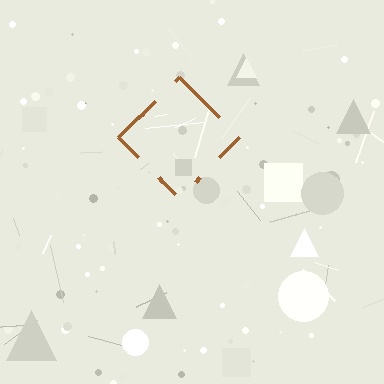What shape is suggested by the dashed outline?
The dashed outline suggests a diamond.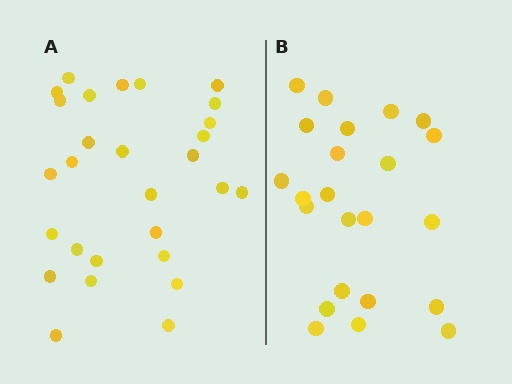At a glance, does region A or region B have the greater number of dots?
Region A (the left region) has more dots.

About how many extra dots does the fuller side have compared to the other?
Region A has about 5 more dots than region B.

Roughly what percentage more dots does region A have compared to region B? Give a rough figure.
About 20% more.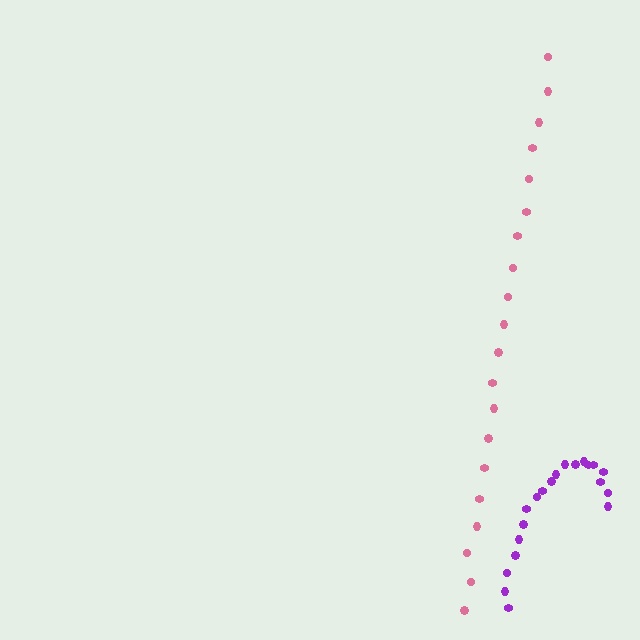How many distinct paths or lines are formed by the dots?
There are 2 distinct paths.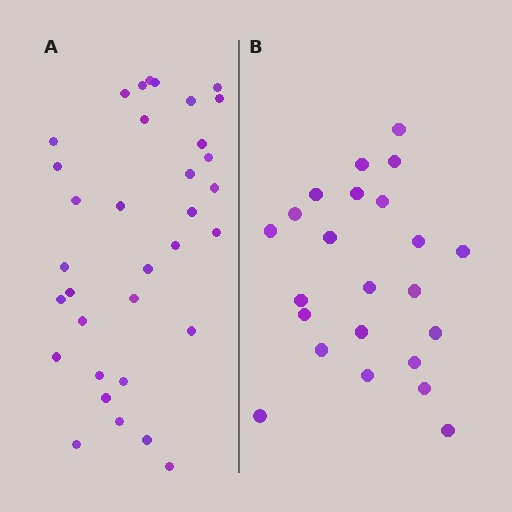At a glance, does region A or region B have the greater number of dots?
Region A (the left region) has more dots.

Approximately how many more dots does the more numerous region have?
Region A has roughly 12 or so more dots than region B.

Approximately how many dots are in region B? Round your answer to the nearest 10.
About 20 dots. (The exact count is 23, which rounds to 20.)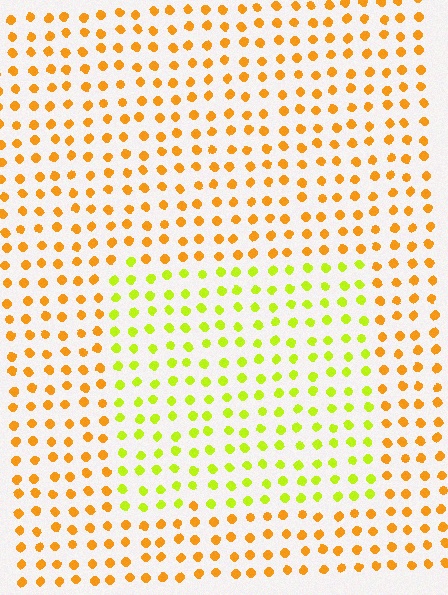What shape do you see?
I see a rectangle.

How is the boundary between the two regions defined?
The boundary is defined purely by a slight shift in hue (about 41 degrees). Spacing, size, and orientation are identical on both sides.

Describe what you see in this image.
The image is filled with small orange elements in a uniform arrangement. A rectangle-shaped region is visible where the elements are tinted to a slightly different hue, forming a subtle color boundary.